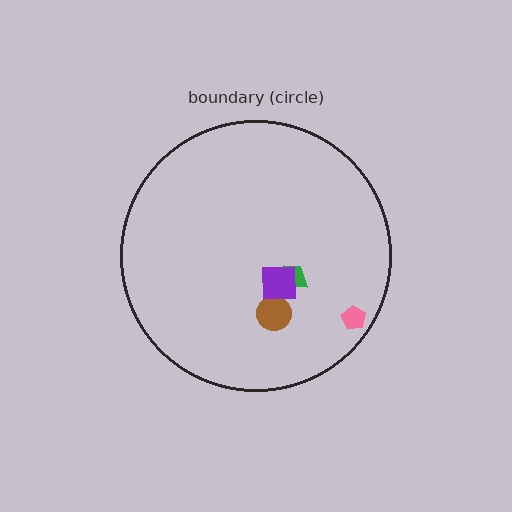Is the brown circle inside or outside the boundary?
Inside.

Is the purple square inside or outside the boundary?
Inside.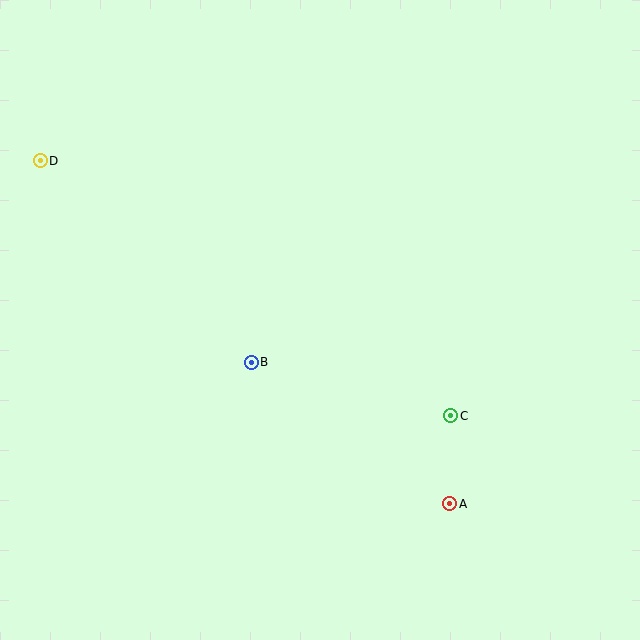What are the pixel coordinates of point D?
Point D is at (40, 161).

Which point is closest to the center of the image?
Point B at (251, 362) is closest to the center.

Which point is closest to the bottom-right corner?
Point A is closest to the bottom-right corner.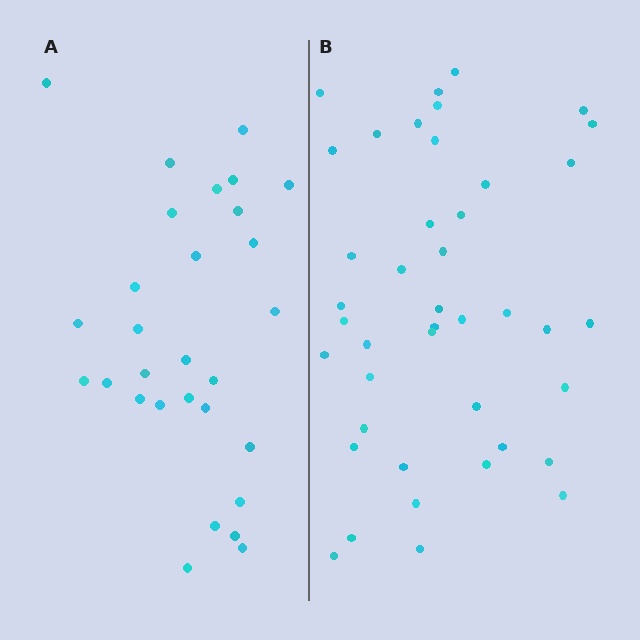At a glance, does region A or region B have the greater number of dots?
Region B (the right region) has more dots.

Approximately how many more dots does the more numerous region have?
Region B has approximately 15 more dots than region A.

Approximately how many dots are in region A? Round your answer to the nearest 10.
About 30 dots. (The exact count is 29, which rounds to 30.)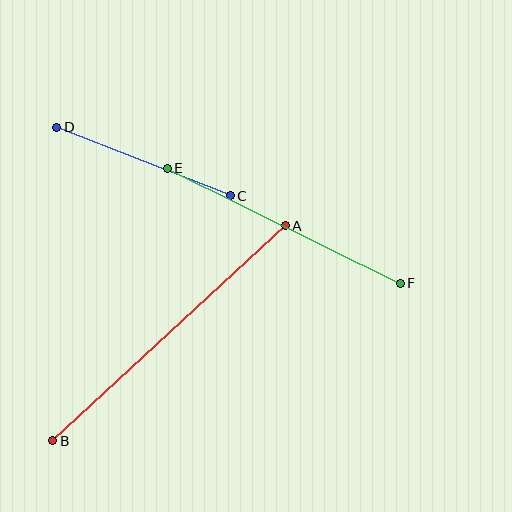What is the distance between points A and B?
The distance is approximately 317 pixels.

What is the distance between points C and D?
The distance is approximately 187 pixels.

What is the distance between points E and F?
The distance is approximately 260 pixels.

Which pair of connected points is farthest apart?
Points A and B are farthest apart.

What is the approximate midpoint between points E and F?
The midpoint is at approximately (284, 226) pixels.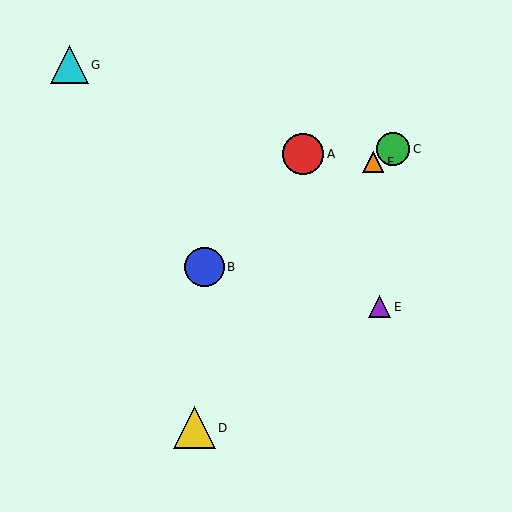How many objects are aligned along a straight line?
3 objects (B, C, F) are aligned along a straight line.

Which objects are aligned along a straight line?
Objects B, C, F are aligned along a straight line.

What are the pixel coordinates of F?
Object F is at (373, 162).